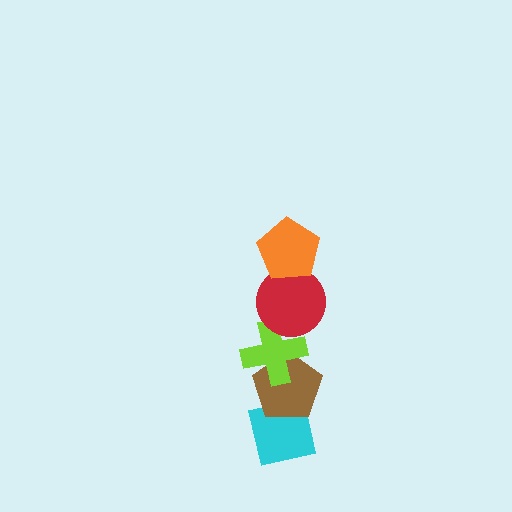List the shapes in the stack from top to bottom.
From top to bottom: the orange pentagon, the red circle, the lime cross, the brown pentagon, the cyan square.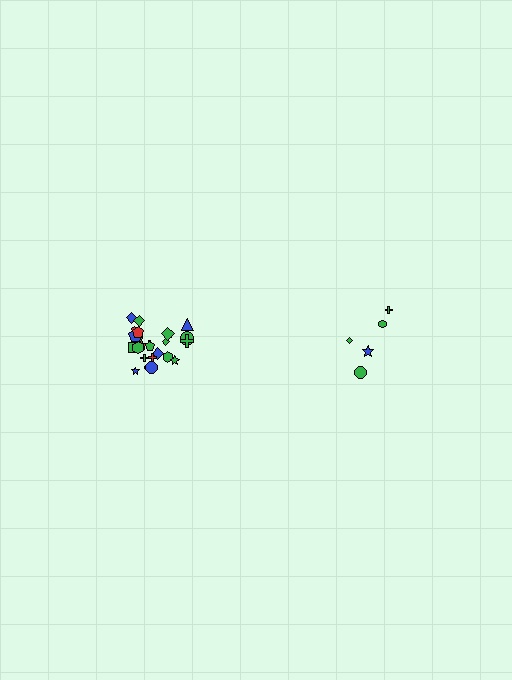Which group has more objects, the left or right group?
The left group.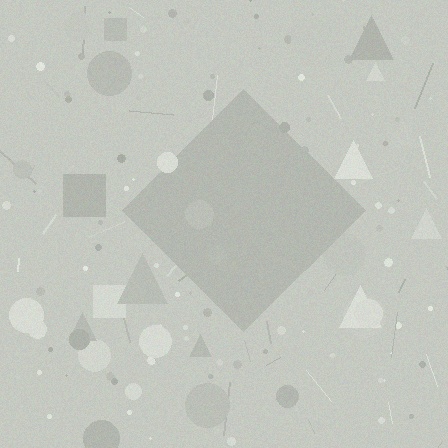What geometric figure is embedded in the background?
A diamond is embedded in the background.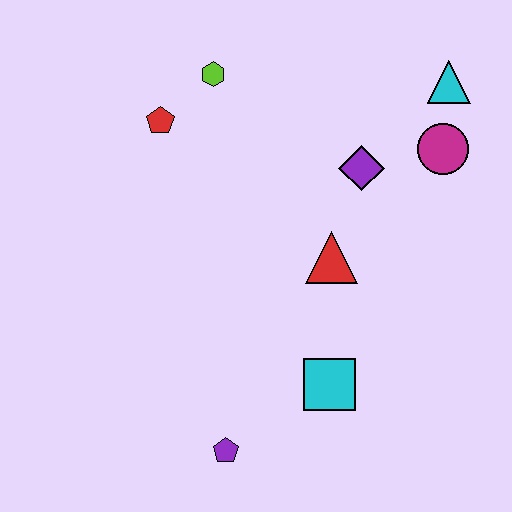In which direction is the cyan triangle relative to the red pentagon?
The cyan triangle is to the right of the red pentagon.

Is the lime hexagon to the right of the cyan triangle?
No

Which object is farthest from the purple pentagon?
The cyan triangle is farthest from the purple pentagon.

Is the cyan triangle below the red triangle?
No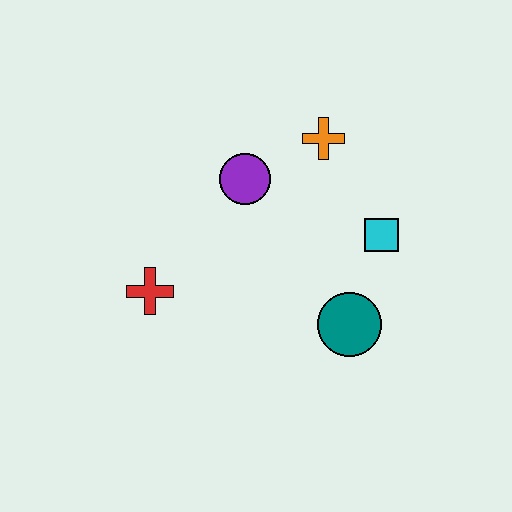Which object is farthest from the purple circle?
The teal circle is farthest from the purple circle.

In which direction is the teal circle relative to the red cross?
The teal circle is to the right of the red cross.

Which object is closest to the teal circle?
The cyan square is closest to the teal circle.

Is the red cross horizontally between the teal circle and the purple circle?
No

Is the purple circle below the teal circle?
No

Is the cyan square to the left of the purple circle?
No